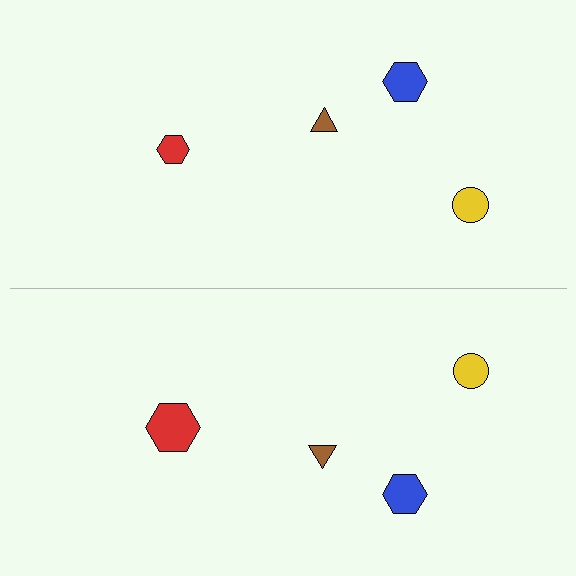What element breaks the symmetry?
The red hexagon on the bottom side has a different size than its mirror counterpart.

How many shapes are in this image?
There are 8 shapes in this image.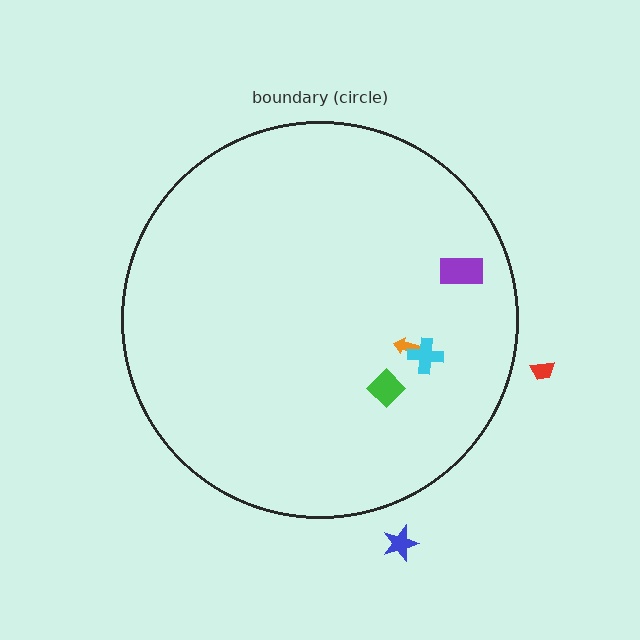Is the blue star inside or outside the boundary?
Outside.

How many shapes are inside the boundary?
4 inside, 2 outside.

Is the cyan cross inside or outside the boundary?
Inside.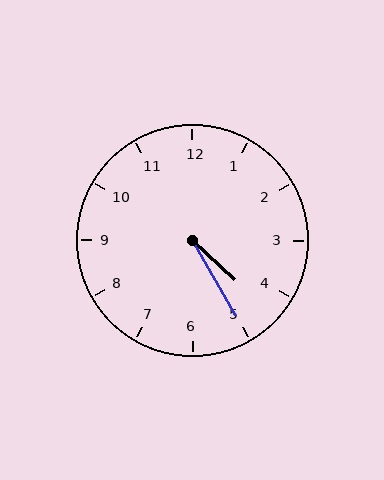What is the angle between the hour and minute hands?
Approximately 18 degrees.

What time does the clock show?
4:25.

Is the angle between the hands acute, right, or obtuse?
It is acute.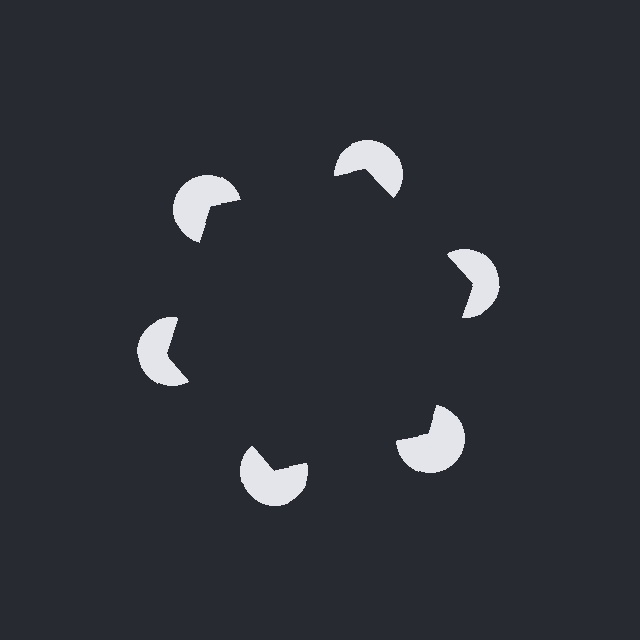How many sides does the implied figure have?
6 sides.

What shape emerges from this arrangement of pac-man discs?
An illusory hexagon — its edges are inferred from the aligned wedge cuts in the pac-man discs, not physically drawn.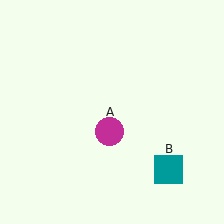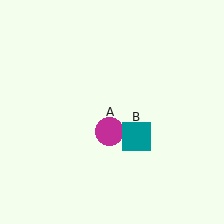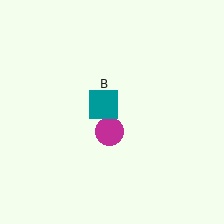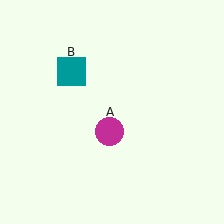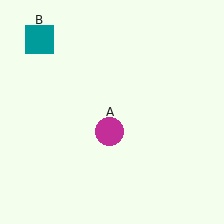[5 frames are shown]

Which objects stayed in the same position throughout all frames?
Magenta circle (object A) remained stationary.